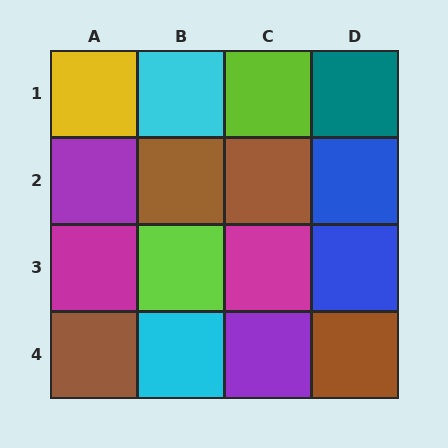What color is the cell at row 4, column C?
Purple.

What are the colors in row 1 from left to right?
Yellow, cyan, lime, teal.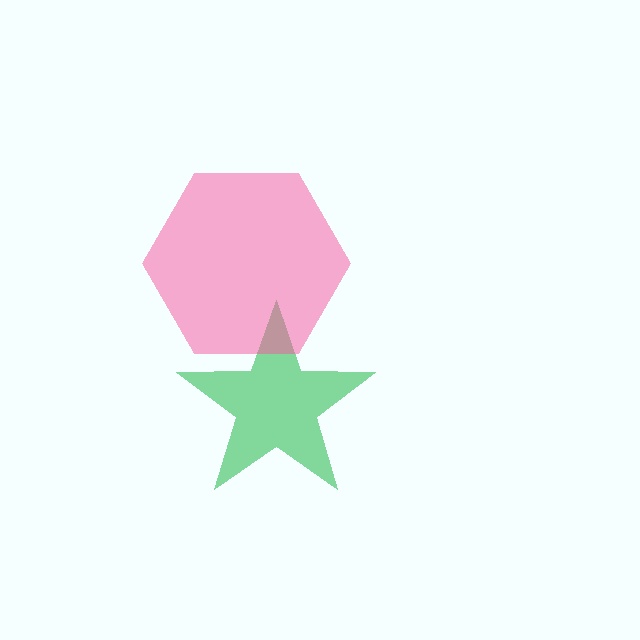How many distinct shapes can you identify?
There are 2 distinct shapes: a green star, a pink hexagon.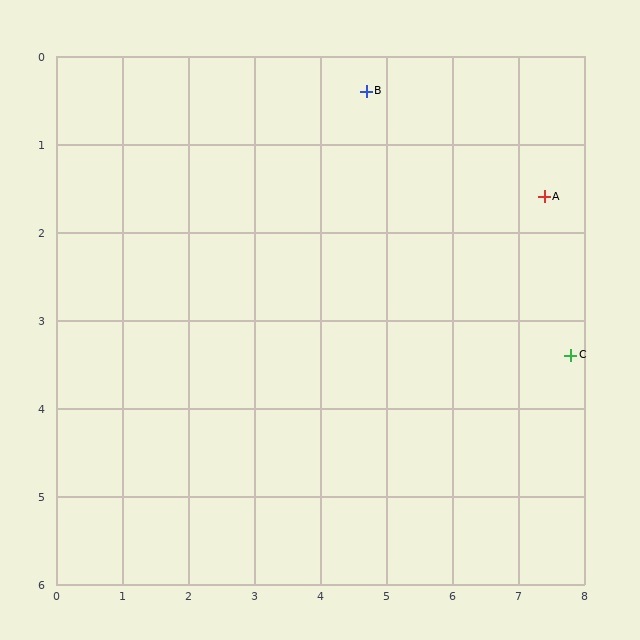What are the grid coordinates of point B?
Point B is at approximately (4.7, 0.4).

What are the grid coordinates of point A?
Point A is at approximately (7.4, 1.6).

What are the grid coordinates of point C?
Point C is at approximately (7.8, 3.4).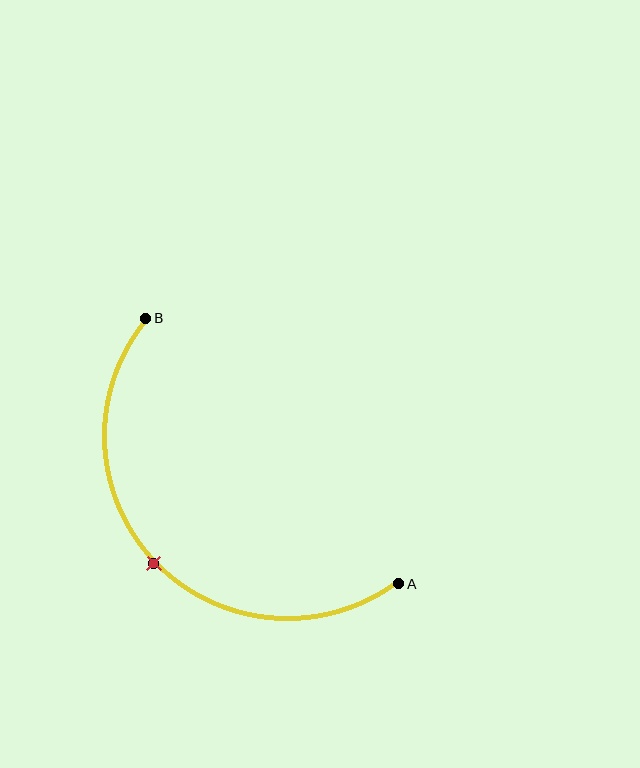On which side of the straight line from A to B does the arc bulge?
The arc bulges below and to the left of the straight line connecting A and B.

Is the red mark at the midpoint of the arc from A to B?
Yes. The red mark lies on the arc at equal arc-length from both A and B — it is the arc midpoint.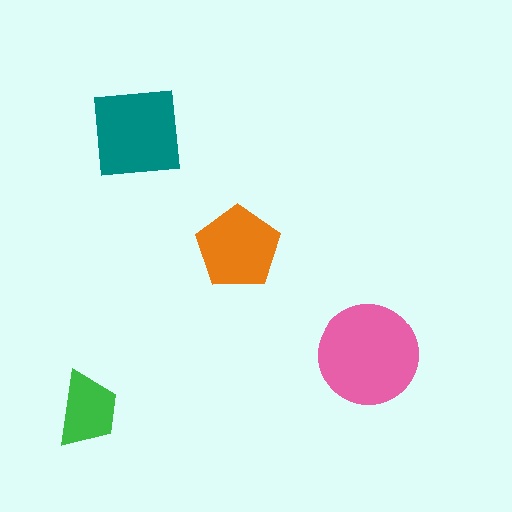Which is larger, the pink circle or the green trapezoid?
The pink circle.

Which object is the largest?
The pink circle.